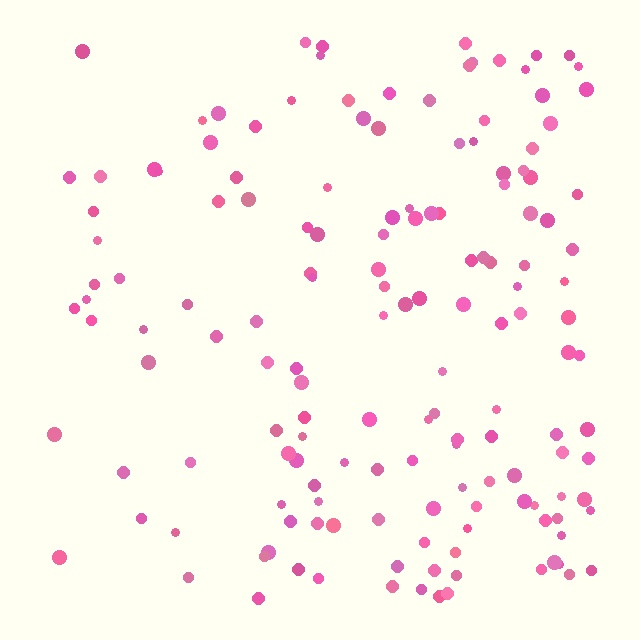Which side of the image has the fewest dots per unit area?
The left.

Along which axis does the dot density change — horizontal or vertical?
Horizontal.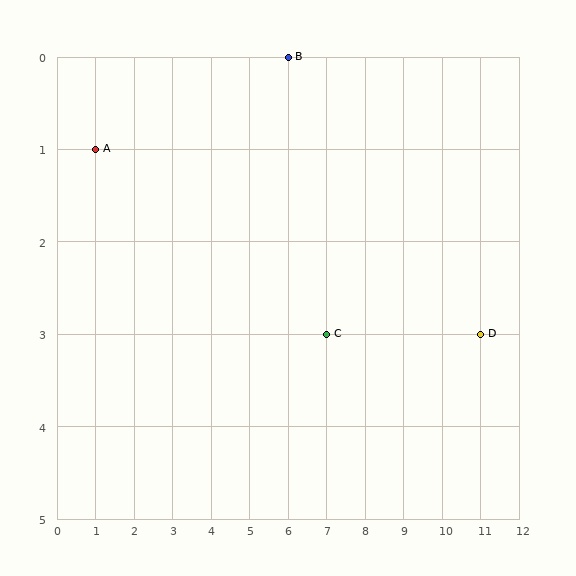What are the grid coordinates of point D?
Point D is at grid coordinates (11, 3).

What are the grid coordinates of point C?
Point C is at grid coordinates (7, 3).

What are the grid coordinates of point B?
Point B is at grid coordinates (6, 0).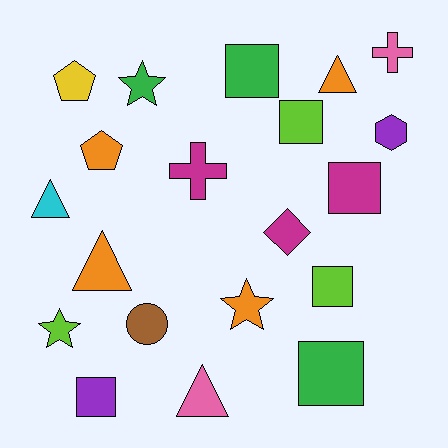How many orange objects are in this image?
There are 4 orange objects.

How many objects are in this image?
There are 20 objects.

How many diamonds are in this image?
There is 1 diamond.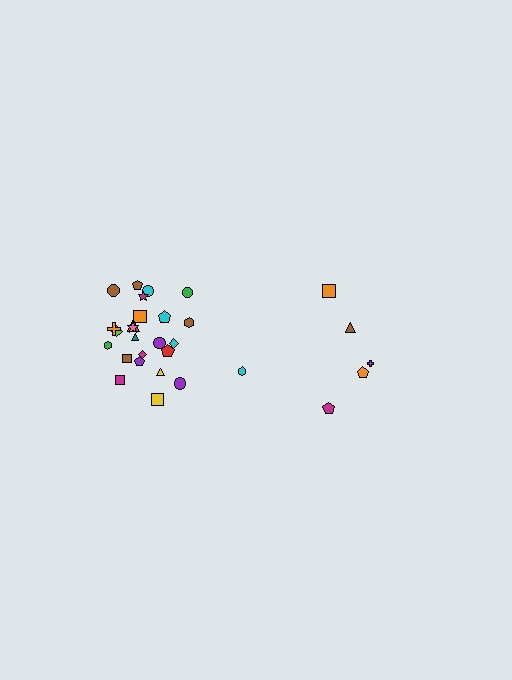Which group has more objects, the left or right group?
The left group.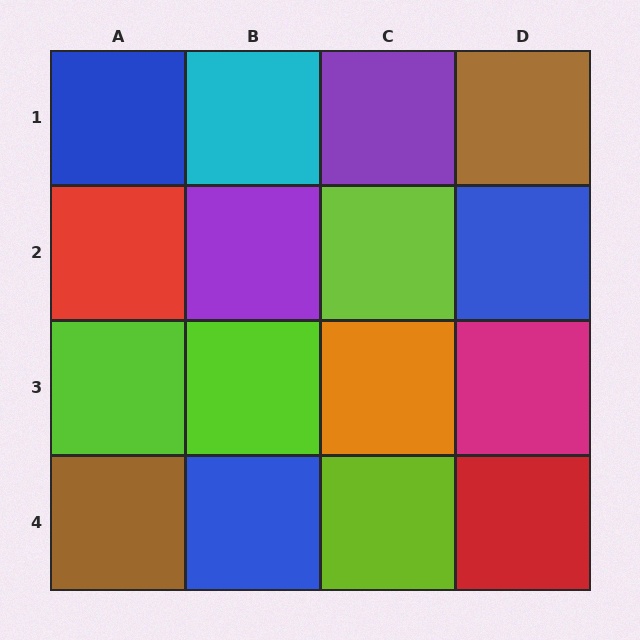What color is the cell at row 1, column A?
Blue.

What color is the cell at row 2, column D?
Blue.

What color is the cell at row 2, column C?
Lime.